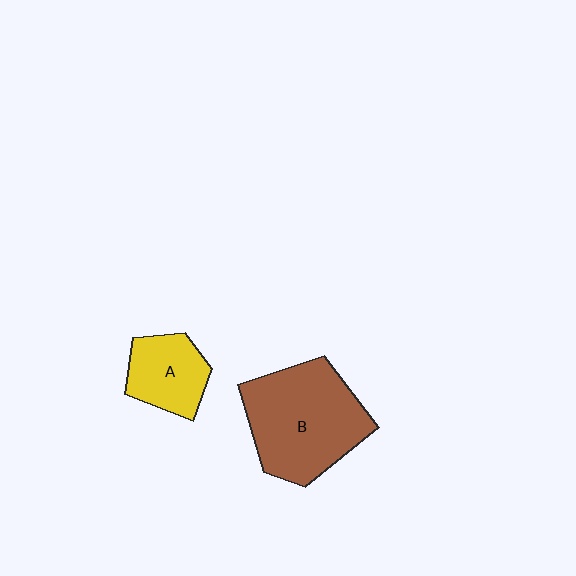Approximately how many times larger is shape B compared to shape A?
Approximately 2.0 times.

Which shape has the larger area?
Shape B (brown).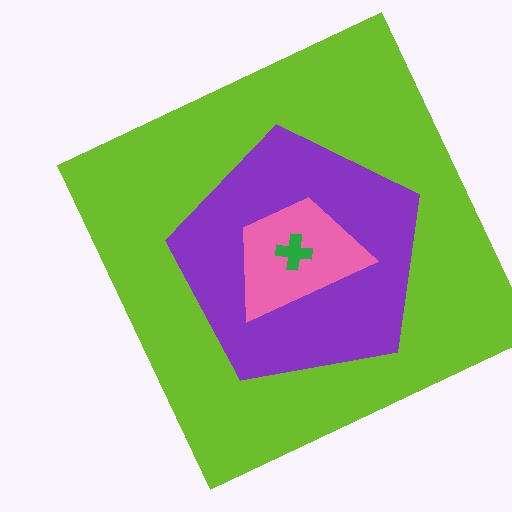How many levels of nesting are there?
4.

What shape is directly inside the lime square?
The purple pentagon.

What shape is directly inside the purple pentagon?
The pink trapezoid.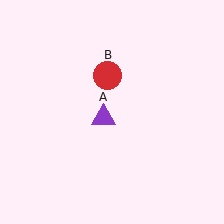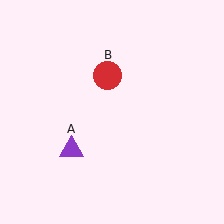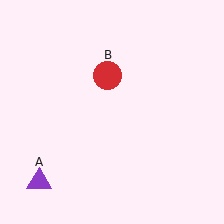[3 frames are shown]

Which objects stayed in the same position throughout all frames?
Red circle (object B) remained stationary.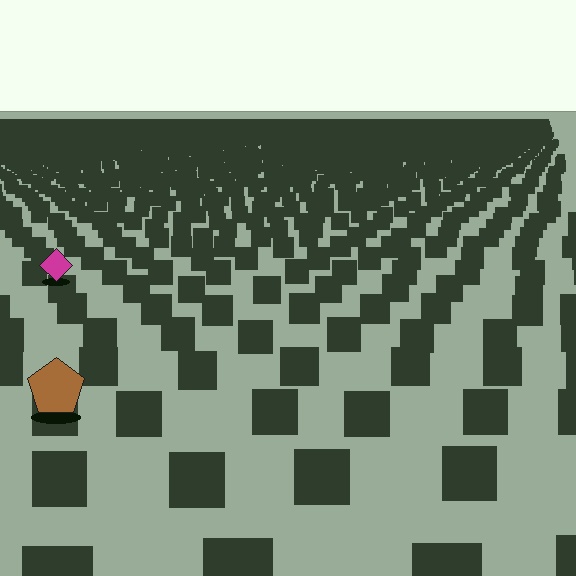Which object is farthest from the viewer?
The magenta diamond is farthest from the viewer. It appears smaller and the ground texture around it is denser.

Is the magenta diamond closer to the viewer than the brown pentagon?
No. The brown pentagon is closer — you can tell from the texture gradient: the ground texture is coarser near it.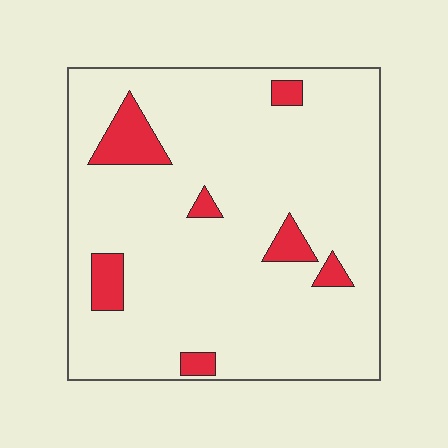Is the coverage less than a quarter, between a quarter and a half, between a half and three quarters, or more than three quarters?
Less than a quarter.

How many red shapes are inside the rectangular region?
7.